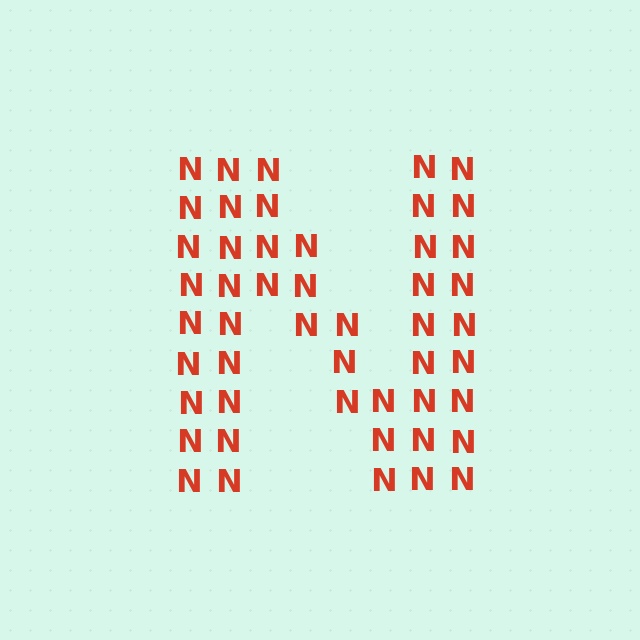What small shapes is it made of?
It is made of small letter N's.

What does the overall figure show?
The overall figure shows the letter N.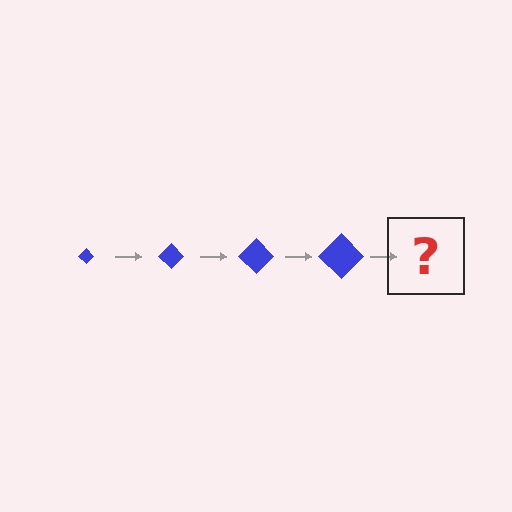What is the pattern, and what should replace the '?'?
The pattern is that the diamond gets progressively larger each step. The '?' should be a blue diamond, larger than the previous one.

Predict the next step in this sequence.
The next step is a blue diamond, larger than the previous one.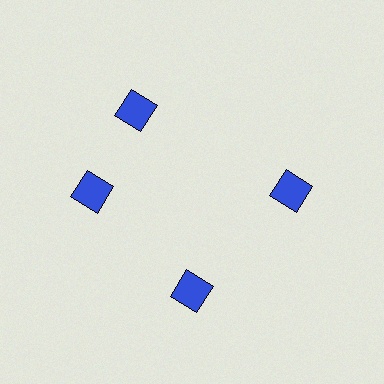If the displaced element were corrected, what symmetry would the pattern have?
It would have 4-fold rotational symmetry — the pattern would map onto itself every 90 degrees.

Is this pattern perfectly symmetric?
No. The 4 blue diamonds are arranged in a ring, but one element near the 12 o'clock position is rotated out of alignment along the ring, breaking the 4-fold rotational symmetry.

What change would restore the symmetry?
The symmetry would be restored by rotating it back into even spacing with its neighbors so that all 4 diamonds sit at equal angles and equal distance from the center.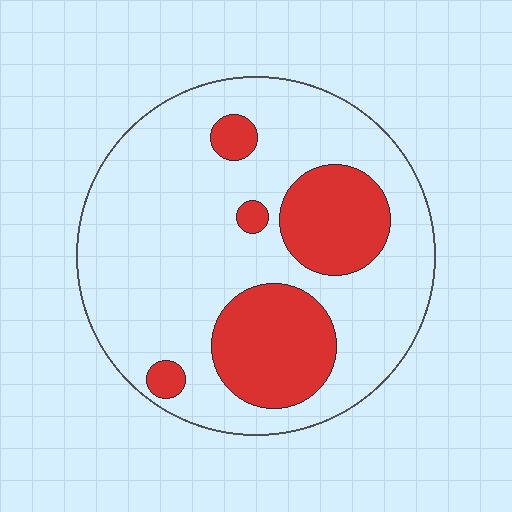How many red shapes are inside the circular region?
5.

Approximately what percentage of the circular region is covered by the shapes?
Approximately 25%.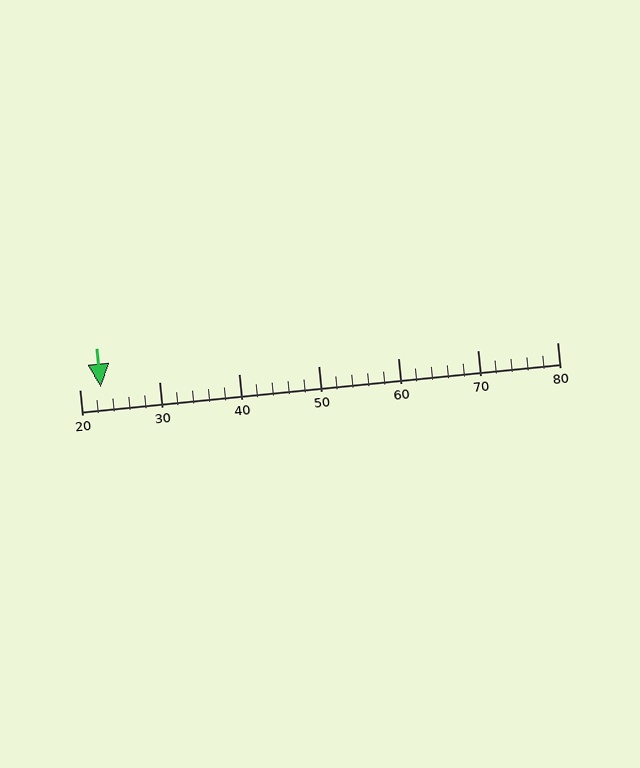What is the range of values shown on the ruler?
The ruler shows values from 20 to 80.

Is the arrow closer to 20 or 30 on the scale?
The arrow is closer to 20.